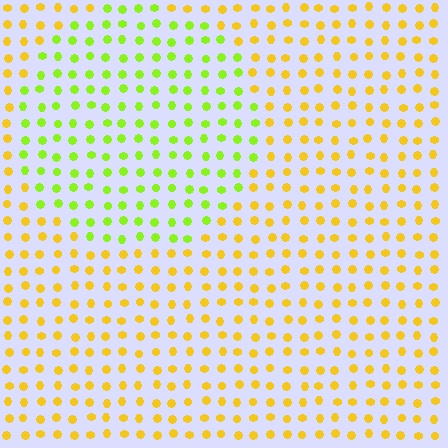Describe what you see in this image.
The image is filled with small yellow elements in a uniform arrangement. A circle-shaped region is visible where the elements are tinted to a slightly different hue, forming a subtle color boundary.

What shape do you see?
I see a circle.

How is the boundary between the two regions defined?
The boundary is defined purely by a slight shift in hue (about 42 degrees). Spacing, size, and orientation are identical on both sides.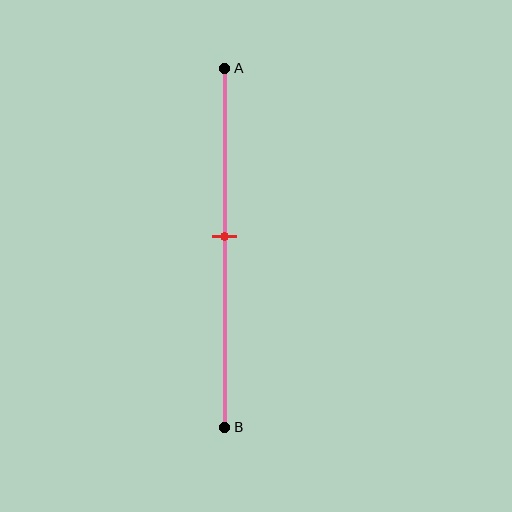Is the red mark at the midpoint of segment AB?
No, the mark is at about 45% from A, not at the 50% midpoint.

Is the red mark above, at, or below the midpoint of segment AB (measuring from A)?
The red mark is above the midpoint of segment AB.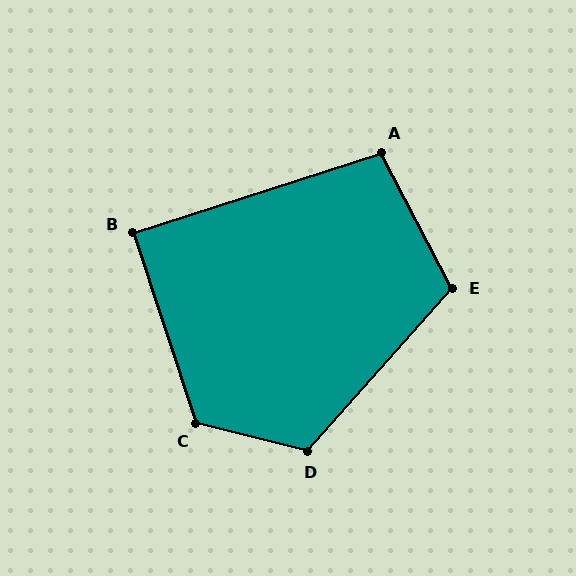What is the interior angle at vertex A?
Approximately 100 degrees (obtuse).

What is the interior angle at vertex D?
Approximately 118 degrees (obtuse).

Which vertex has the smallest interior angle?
B, at approximately 90 degrees.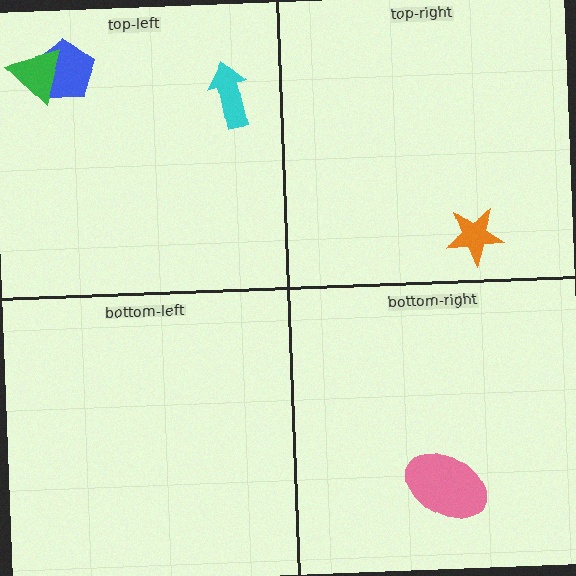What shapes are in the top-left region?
The blue pentagon, the cyan arrow, the green triangle.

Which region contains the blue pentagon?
The top-left region.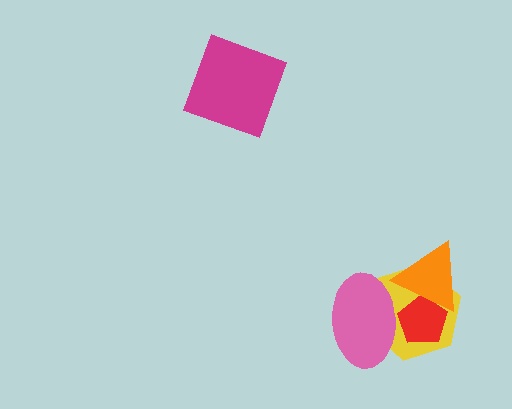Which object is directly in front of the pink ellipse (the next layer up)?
The red pentagon is directly in front of the pink ellipse.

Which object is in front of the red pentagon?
The orange triangle is in front of the red pentagon.